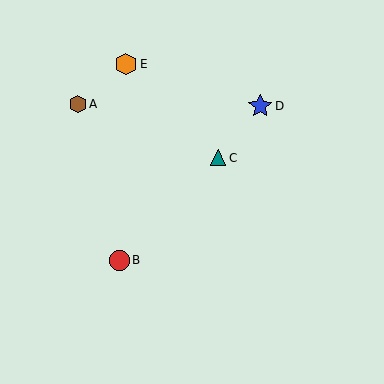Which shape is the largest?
The blue star (labeled D) is the largest.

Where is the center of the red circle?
The center of the red circle is at (119, 260).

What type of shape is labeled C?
Shape C is a teal triangle.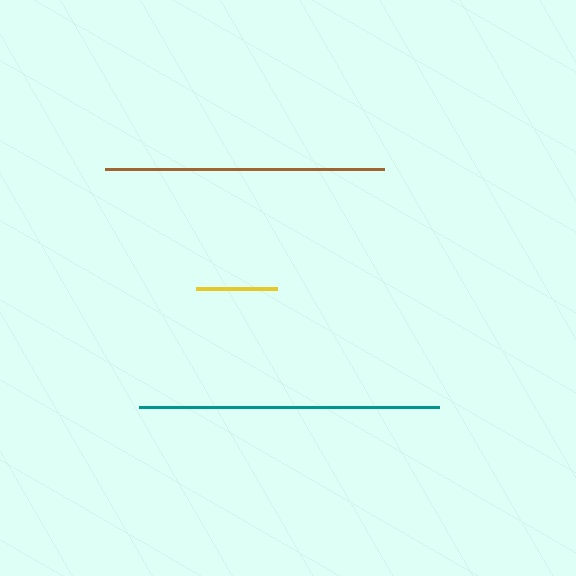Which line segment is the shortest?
The yellow line is the shortest at approximately 81 pixels.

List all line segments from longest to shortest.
From longest to shortest: teal, brown, yellow.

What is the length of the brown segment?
The brown segment is approximately 279 pixels long.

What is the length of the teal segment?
The teal segment is approximately 300 pixels long.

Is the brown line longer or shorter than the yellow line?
The brown line is longer than the yellow line.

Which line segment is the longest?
The teal line is the longest at approximately 300 pixels.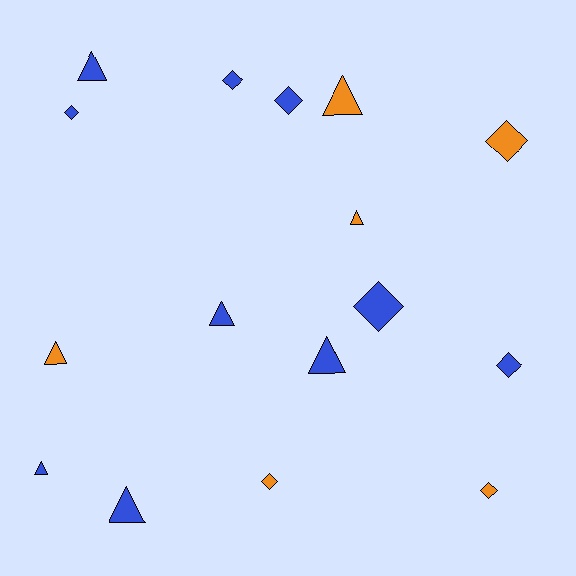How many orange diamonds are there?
There are 3 orange diamonds.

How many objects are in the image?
There are 16 objects.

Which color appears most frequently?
Blue, with 10 objects.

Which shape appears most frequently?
Triangle, with 8 objects.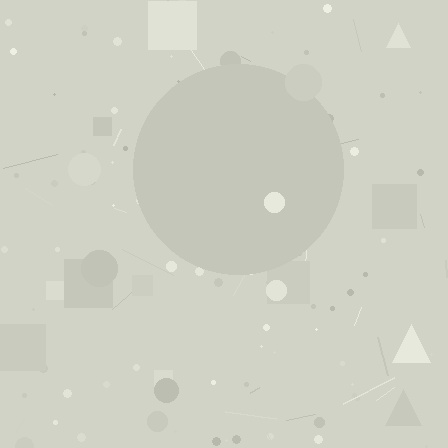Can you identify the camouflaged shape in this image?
The camouflaged shape is a circle.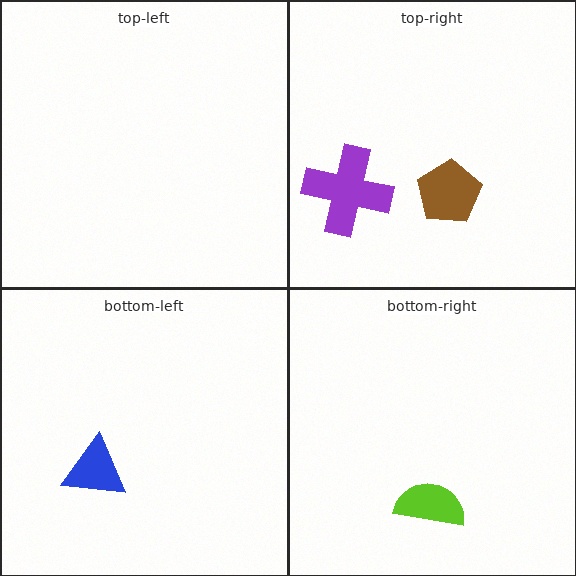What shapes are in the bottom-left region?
The blue triangle.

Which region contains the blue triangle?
The bottom-left region.